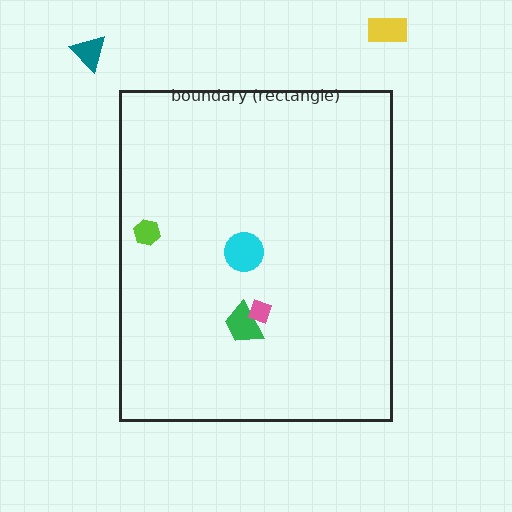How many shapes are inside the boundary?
4 inside, 2 outside.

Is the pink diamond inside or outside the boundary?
Inside.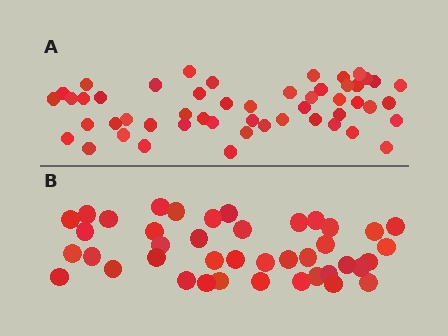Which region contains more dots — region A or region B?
Region A (the top region) has more dots.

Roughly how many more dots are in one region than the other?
Region A has roughly 10 or so more dots than region B.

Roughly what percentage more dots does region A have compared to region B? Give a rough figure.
About 25% more.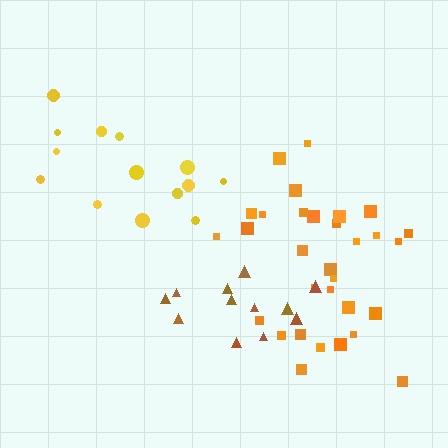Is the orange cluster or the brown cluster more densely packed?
Brown.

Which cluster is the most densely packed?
Brown.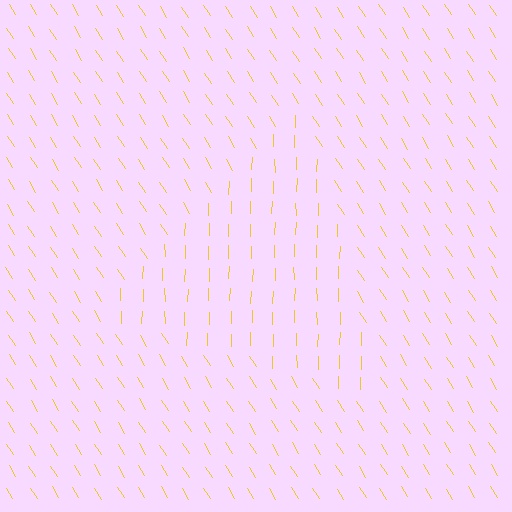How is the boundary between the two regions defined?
The boundary is defined purely by a change in line orientation (approximately 34 degrees difference). All lines are the same color and thickness.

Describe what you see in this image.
The image is filled with small yellow line segments. A triangle region in the image has lines oriented differently from the surrounding lines, creating a visible texture boundary.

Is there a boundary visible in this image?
Yes, there is a texture boundary formed by a change in line orientation.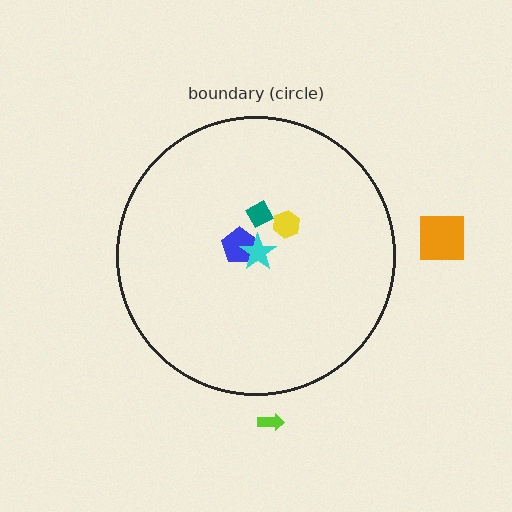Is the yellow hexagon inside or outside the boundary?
Inside.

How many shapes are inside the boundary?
4 inside, 2 outside.